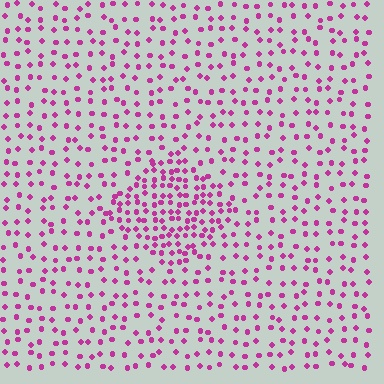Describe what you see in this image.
The image contains small magenta elements arranged at two different densities. A diamond-shaped region is visible where the elements are more densely packed than the surrounding area.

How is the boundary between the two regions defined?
The boundary is defined by a change in element density (approximately 2.1x ratio). All elements are the same color, size, and shape.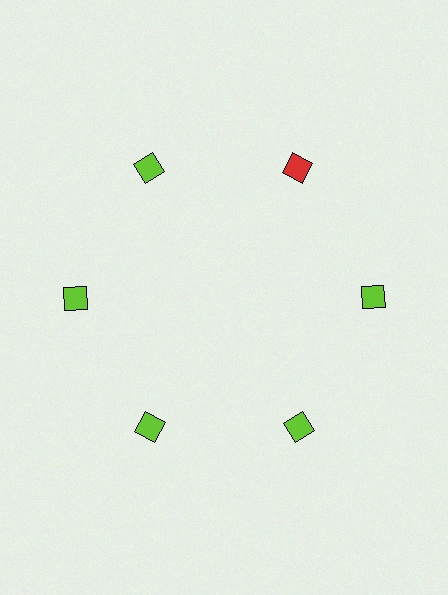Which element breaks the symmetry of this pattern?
The red diamond at roughly the 1 o'clock position breaks the symmetry. All other shapes are lime diamonds.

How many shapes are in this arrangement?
There are 6 shapes arranged in a ring pattern.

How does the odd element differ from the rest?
It has a different color: red instead of lime.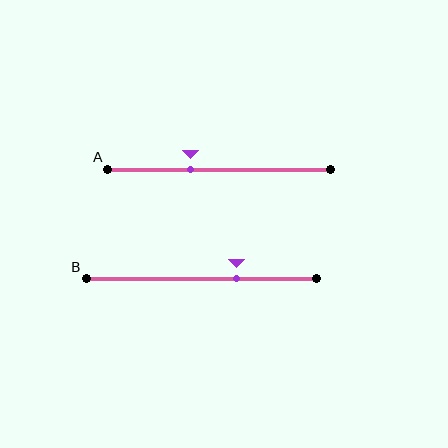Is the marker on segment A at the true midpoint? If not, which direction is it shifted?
No, the marker on segment A is shifted to the left by about 13% of the segment length.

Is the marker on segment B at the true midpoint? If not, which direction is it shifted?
No, the marker on segment B is shifted to the right by about 15% of the segment length.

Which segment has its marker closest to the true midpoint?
Segment A has its marker closest to the true midpoint.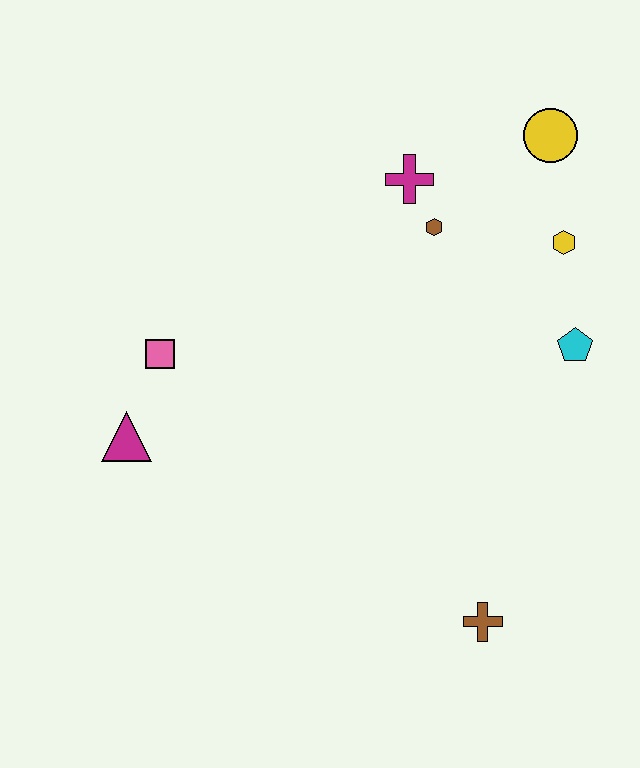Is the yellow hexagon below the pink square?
No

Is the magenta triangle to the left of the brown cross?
Yes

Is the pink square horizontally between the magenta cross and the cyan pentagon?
No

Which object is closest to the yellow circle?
The yellow hexagon is closest to the yellow circle.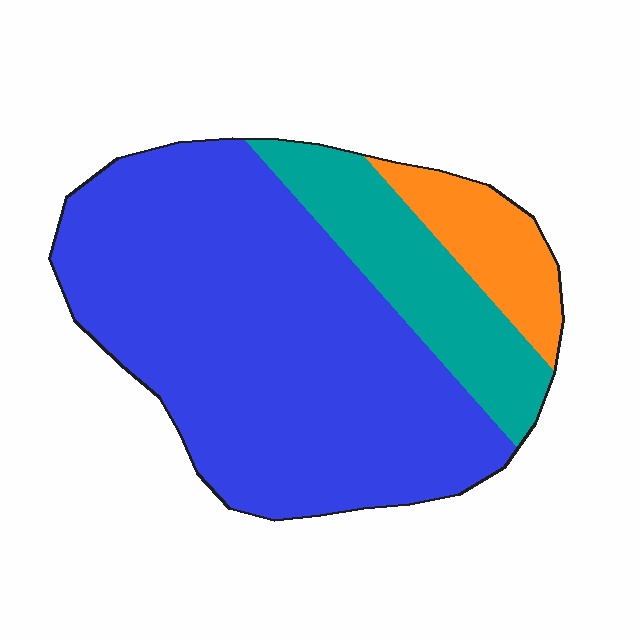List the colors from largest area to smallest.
From largest to smallest: blue, teal, orange.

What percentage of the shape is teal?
Teal covers around 20% of the shape.